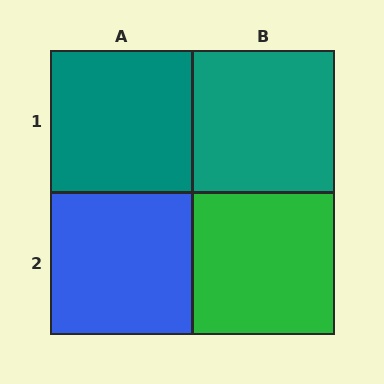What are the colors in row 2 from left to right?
Blue, green.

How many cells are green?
1 cell is green.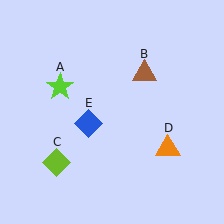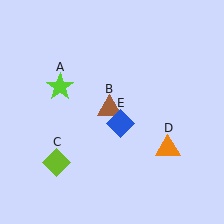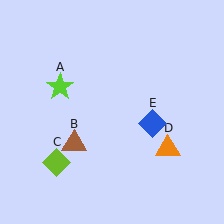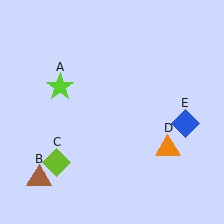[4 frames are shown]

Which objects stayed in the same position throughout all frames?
Lime star (object A) and lime diamond (object C) and orange triangle (object D) remained stationary.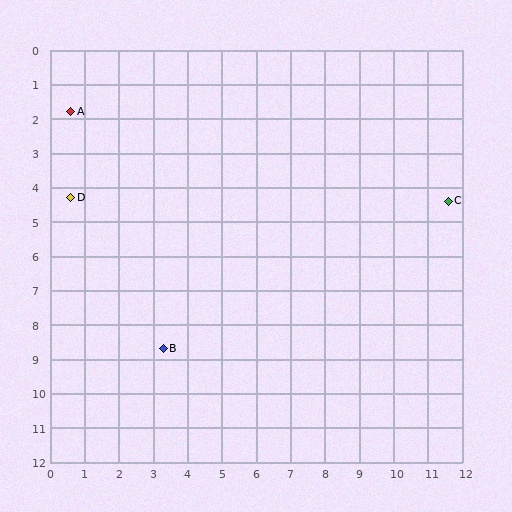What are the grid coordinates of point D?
Point D is at approximately (0.6, 4.3).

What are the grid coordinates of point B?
Point B is at approximately (3.3, 8.7).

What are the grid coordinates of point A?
Point A is at approximately (0.6, 1.8).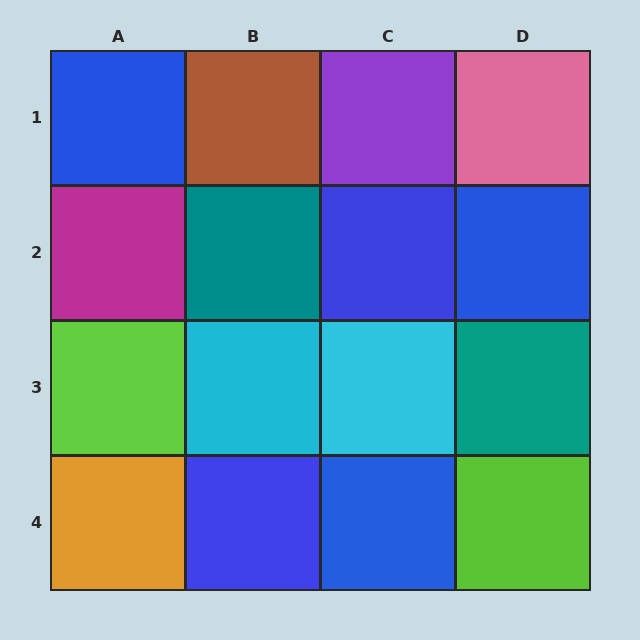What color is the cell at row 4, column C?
Blue.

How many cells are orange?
1 cell is orange.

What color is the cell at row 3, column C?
Cyan.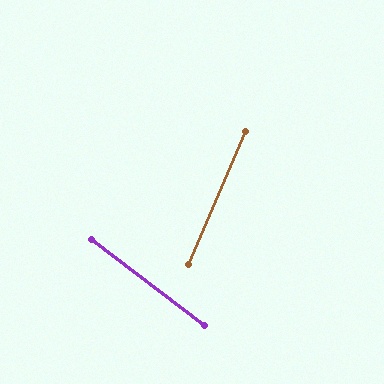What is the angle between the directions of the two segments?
Approximately 76 degrees.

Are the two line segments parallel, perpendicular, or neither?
Neither parallel nor perpendicular — they differ by about 76°.